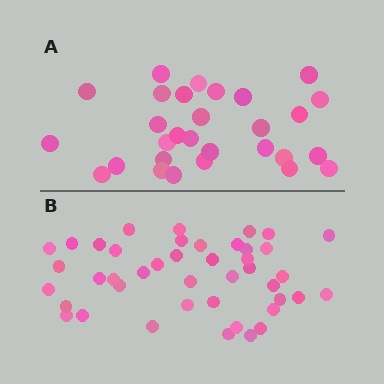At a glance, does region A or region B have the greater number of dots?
Region B (the bottom region) has more dots.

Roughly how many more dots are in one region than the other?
Region B has approximately 15 more dots than region A.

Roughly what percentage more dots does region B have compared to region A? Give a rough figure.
About 50% more.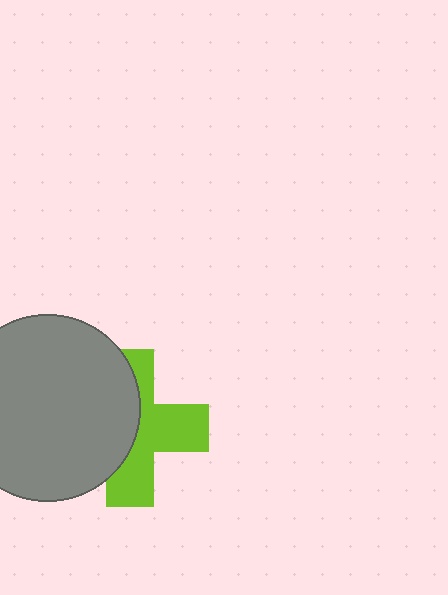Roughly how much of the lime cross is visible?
About half of it is visible (roughly 52%).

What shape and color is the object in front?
The object in front is a gray circle.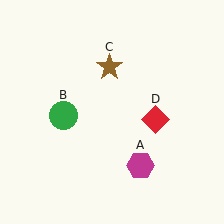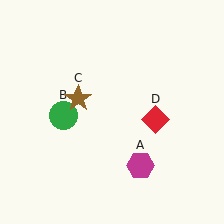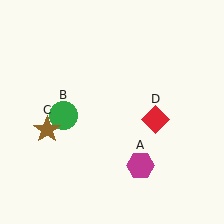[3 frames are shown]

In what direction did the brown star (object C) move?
The brown star (object C) moved down and to the left.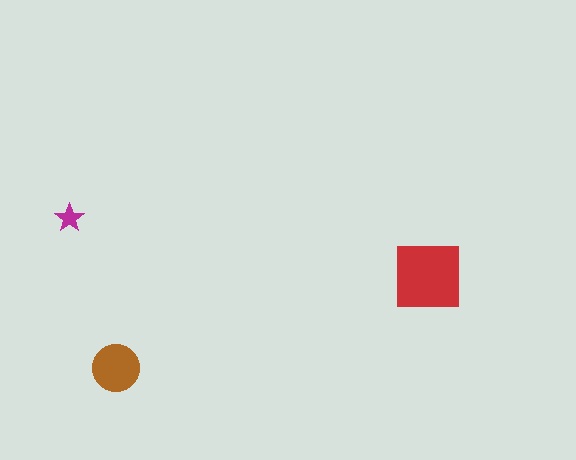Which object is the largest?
The red square.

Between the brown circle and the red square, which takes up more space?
The red square.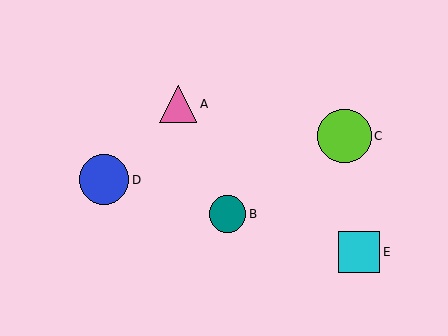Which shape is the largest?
The lime circle (labeled C) is the largest.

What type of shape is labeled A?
Shape A is a pink triangle.